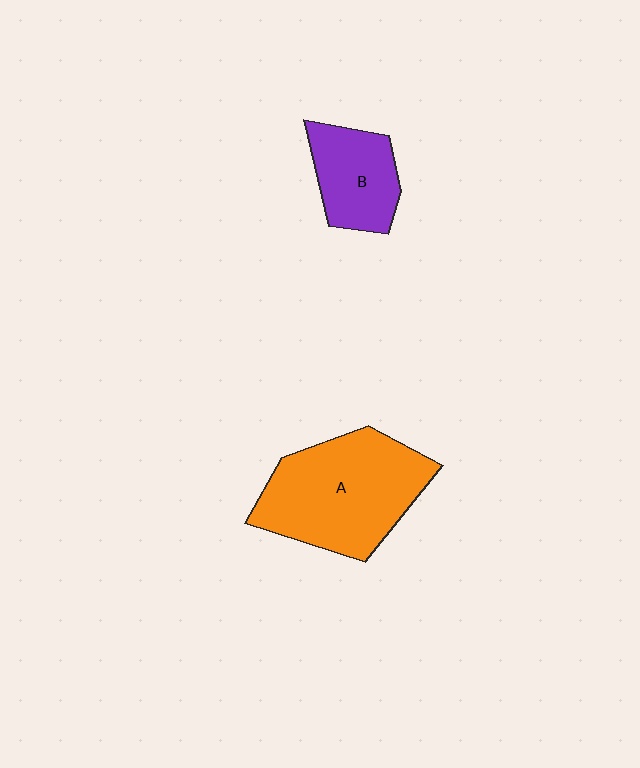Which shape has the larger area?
Shape A (orange).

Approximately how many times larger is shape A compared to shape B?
Approximately 2.0 times.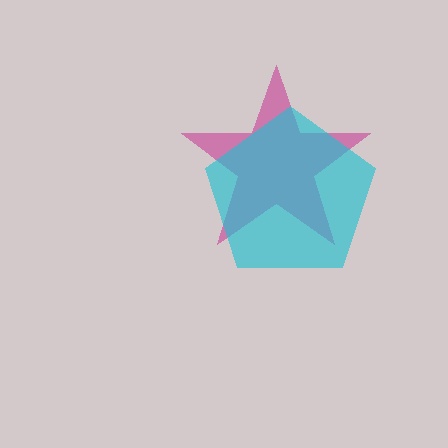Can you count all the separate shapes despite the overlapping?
Yes, there are 2 separate shapes.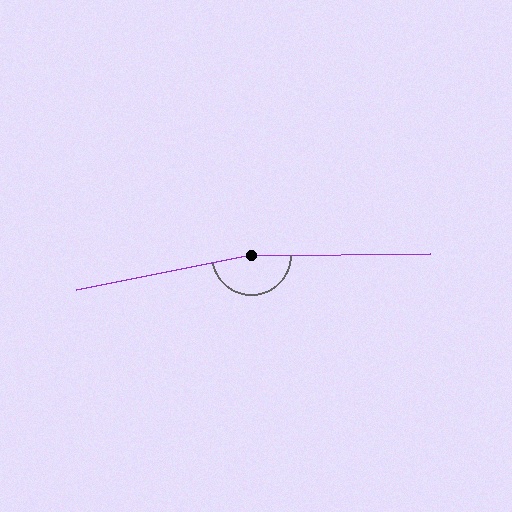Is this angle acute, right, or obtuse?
It is obtuse.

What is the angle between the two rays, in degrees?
Approximately 169 degrees.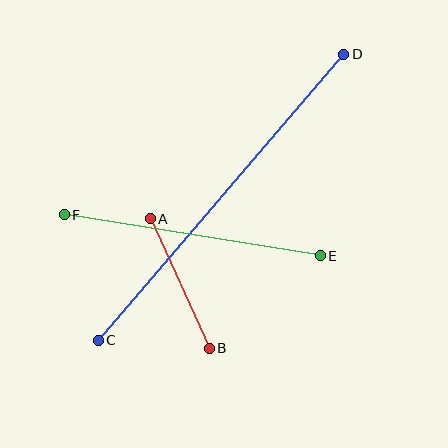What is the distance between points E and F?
The distance is approximately 259 pixels.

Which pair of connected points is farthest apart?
Points C and D are farthest apart.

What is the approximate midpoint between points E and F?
The midpoint is at approximately (192, 235) pixels.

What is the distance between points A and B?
The distance is approximately 143 pixels.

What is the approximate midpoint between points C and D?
The midpoint is at approximately (221, 197) pixels.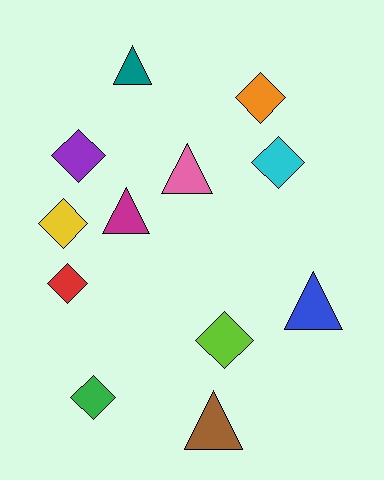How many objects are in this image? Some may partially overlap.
There are 12 objects.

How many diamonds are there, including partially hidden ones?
There are 7 diamonds.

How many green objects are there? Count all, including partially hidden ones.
There is 1 green object.